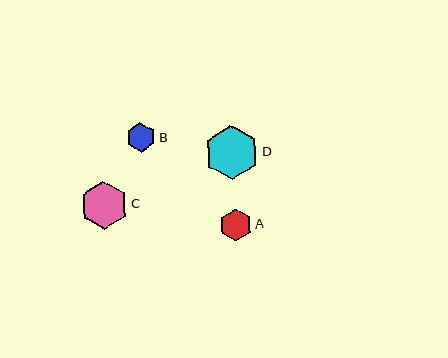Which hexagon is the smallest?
Hexagon B is the smallest with a size of approximately 30 pixels.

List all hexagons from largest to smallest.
From largest to smallest: D, C, A, B.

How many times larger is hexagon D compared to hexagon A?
Hexagon D is approximately 1.7 times the size of hexagon A.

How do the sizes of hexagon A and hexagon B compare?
Hexagon A and hexagon B are approximately the same size.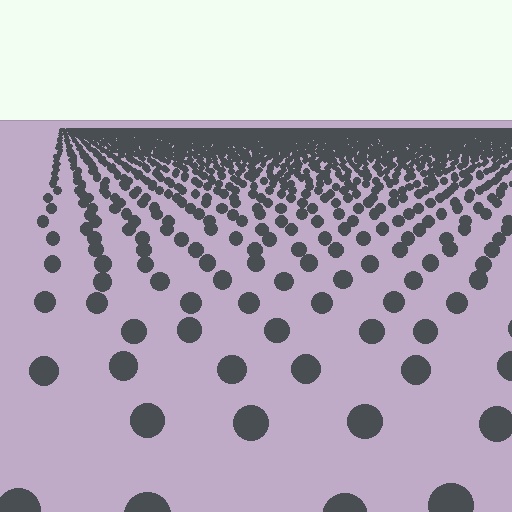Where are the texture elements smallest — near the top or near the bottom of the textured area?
Near the top.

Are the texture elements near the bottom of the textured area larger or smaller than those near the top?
Larger. Near the bottom, elements are closer to the viewer and appear at a bigger on-screen size.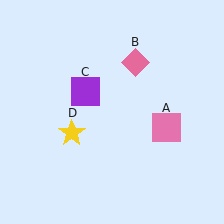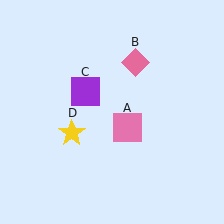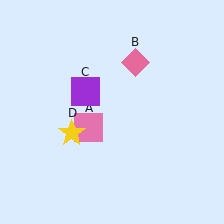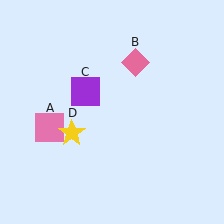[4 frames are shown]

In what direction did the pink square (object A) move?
The pink square (object A) moved left.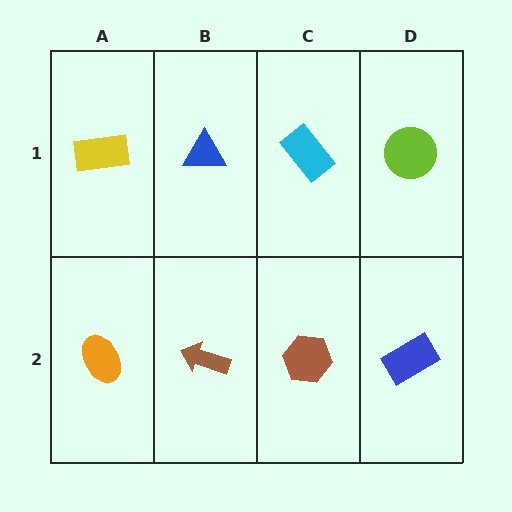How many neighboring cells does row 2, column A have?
2.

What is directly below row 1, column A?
An orange ellipse.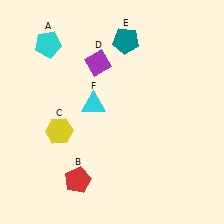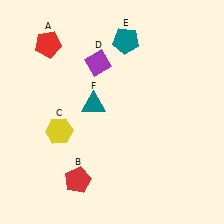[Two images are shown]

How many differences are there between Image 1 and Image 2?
There are 2 differences between the two images.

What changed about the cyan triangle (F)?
In Image 1, F is cyan. In Image 2, it changed to teal.